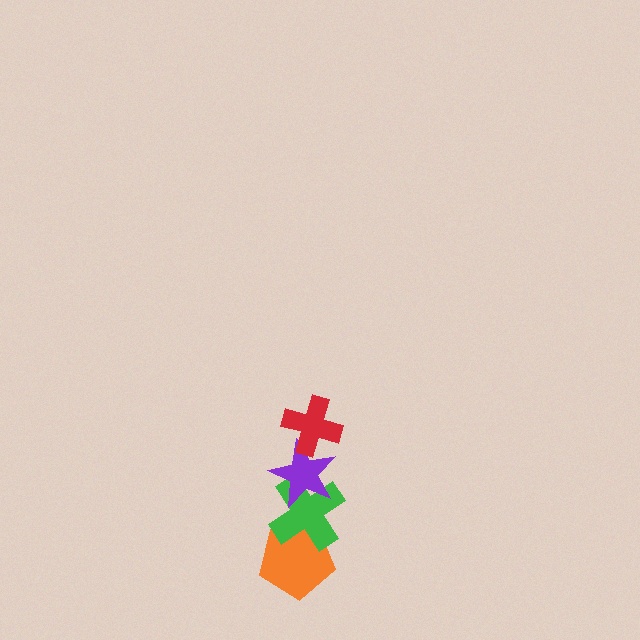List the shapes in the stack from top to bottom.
From top to bottom: the red cross, the purple star, the green cross, the orange pentagon.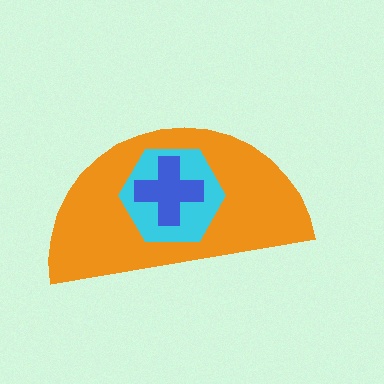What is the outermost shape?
The orange semicircle.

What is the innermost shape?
The blue cross.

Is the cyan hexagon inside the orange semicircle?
Yes.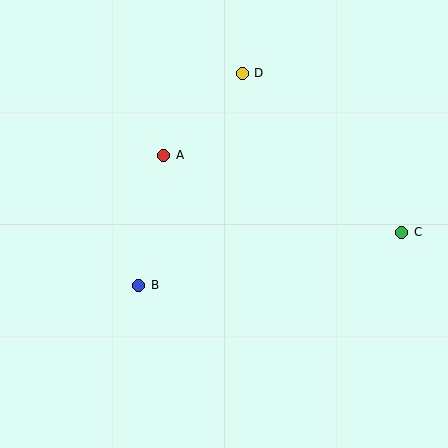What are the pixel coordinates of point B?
Point B is at (139, 285).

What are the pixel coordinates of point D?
Point D is at (242, 73).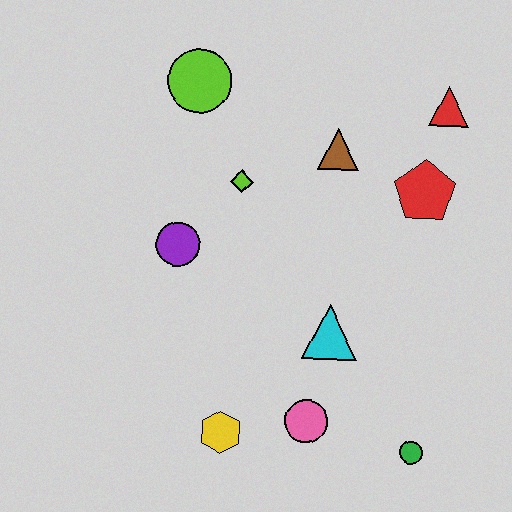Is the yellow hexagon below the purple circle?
Yes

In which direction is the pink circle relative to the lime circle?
The pink circle is below the lime circle.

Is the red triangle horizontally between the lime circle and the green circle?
No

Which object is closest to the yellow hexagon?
The pink circle is closest to the yellow hexagon.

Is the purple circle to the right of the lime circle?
No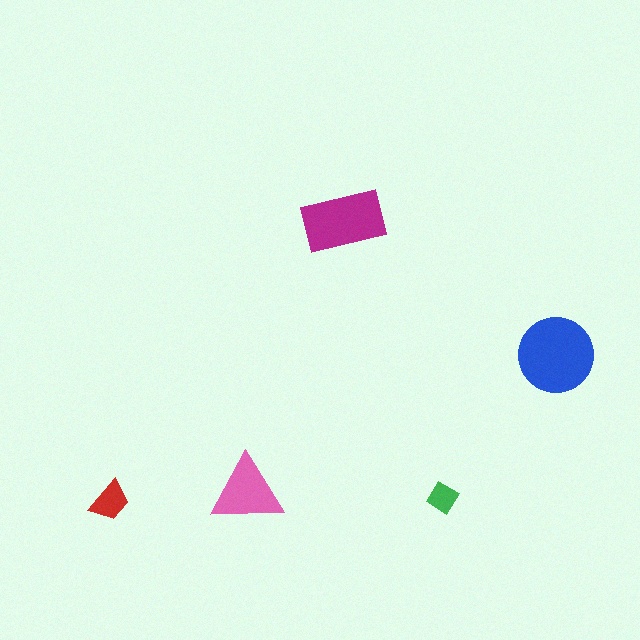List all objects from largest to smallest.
The blue circle, the magenta rectangle, the pink triangle, the red trapezoid, the green diamond.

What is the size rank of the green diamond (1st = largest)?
5th.